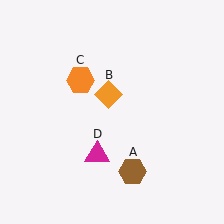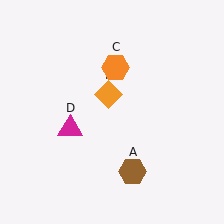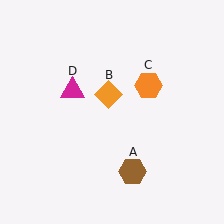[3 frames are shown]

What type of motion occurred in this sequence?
The orange hexagon (object C), magenta triangle (object D) rotated clockwise around the center of the scene.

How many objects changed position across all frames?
2 objects changed position: orange hexagon (object C), magenta triangle (object D).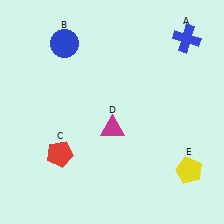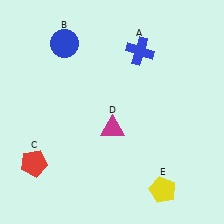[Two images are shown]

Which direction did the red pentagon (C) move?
The red pentagon (C) moved left.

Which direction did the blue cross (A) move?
The blue cross (A) moved left.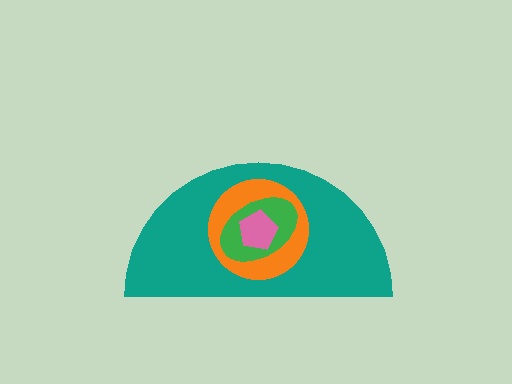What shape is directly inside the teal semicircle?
The orange circle.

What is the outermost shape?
The teal semicircle.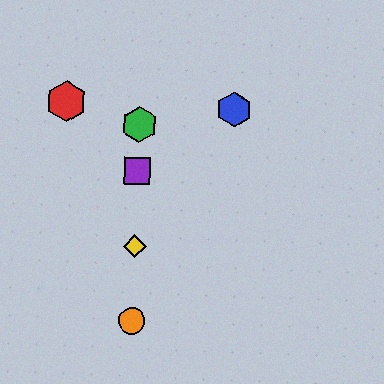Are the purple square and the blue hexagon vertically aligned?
No, the purple square is at x≈137 and the blue hexagon is at x≈234.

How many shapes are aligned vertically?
4 shapes (the green hexagon, the yellow diamond, the purple square, the orange circle) are aligned vertically.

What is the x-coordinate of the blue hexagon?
The blue hexagon is at x≈234.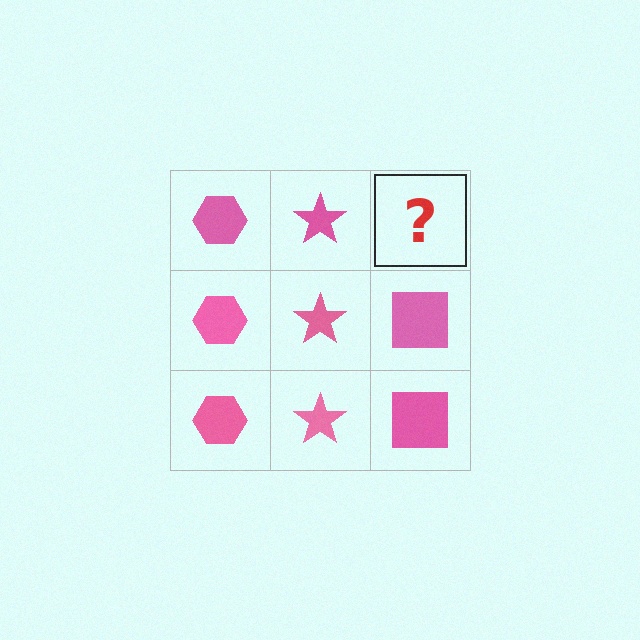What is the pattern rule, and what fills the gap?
The rule is that each column has a consistent shape. The gap should be filled with a pink square.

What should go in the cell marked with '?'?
The missing cell should contain a pink square.